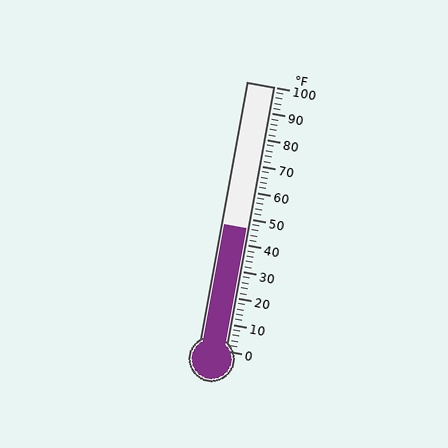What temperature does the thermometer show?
The thermometer shows approximately 46°F.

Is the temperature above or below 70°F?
The temperature is below 70°F.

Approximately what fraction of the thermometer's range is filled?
The thermometer is filled to approximately 45% of its range.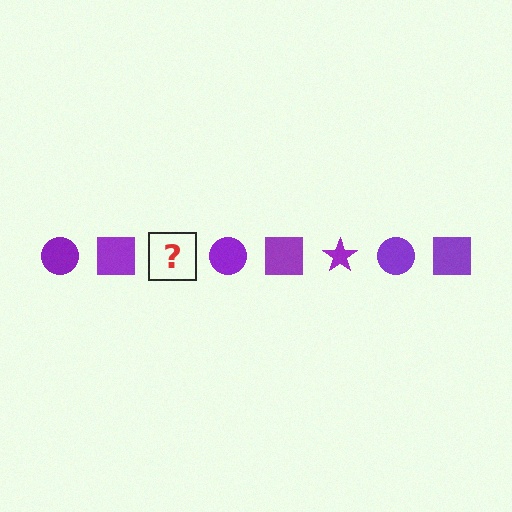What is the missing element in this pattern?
The missing element is a purple star.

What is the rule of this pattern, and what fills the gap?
The rule is that the pattern cycles through circle, square, star shapes in purple. The gap should be filled with a purple star.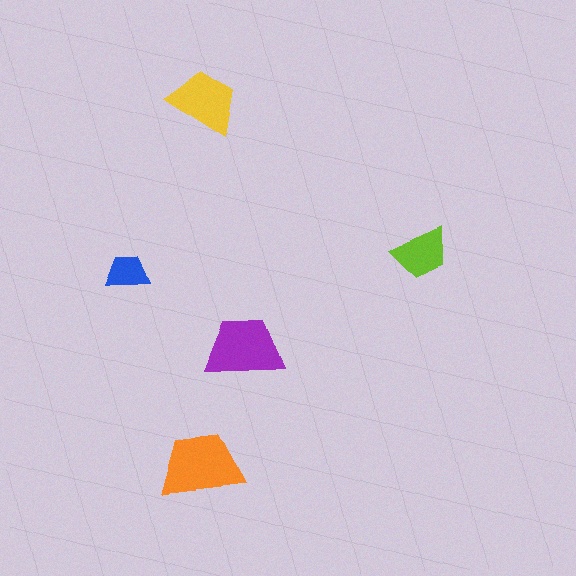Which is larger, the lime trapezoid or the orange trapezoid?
The orange one.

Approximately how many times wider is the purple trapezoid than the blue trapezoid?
About 2 times wider.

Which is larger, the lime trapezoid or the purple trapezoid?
The purple one.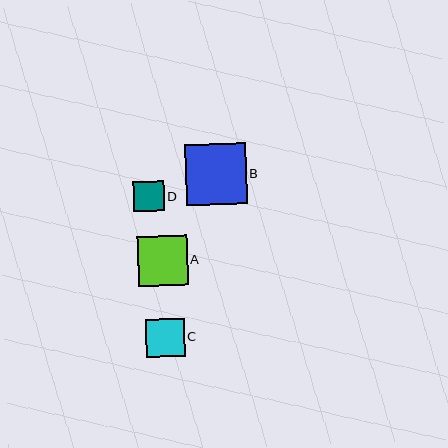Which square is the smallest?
Square D is the smallest with a size of approximately 30 pixels.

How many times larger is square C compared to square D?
Square C is approximately 1.3 times the size of square D.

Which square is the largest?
Square B is the largest with a size of approximately 61 pixels.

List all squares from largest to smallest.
From largest to smallest: B, A, C, D.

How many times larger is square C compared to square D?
Square C is approximately 1.3 times the size of square D.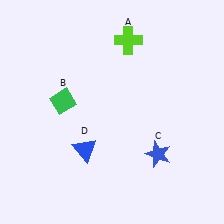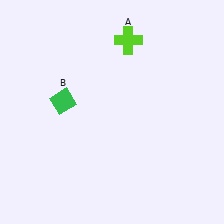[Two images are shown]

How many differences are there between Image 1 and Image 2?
There are 2 differences between the two images.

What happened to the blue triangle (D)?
The blue triangle (D) was removed in Image 2. It was in the bottom-left area of Image 1.